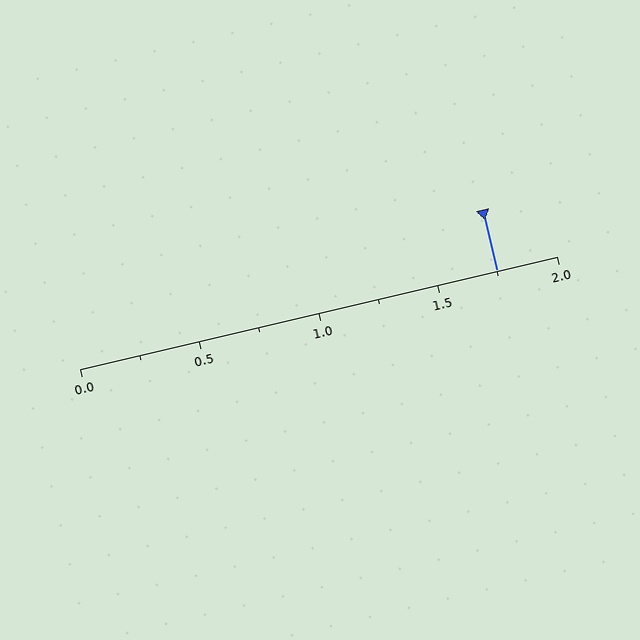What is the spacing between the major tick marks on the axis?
The major ticks are spaced 0.5 apart.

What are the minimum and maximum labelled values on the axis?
The axis runs from 0.0 to 2.0.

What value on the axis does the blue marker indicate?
The marker indicates approximately 1.75.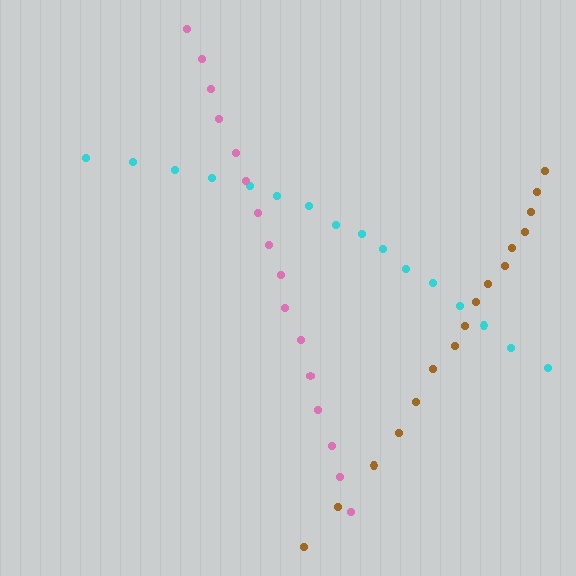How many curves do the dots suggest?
There are 3 distinct paths.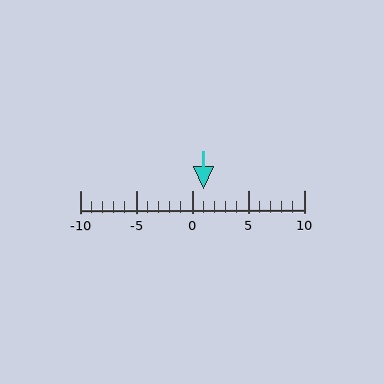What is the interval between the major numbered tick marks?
The major tick marks are spaced 5 units apart.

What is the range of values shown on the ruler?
The ruler shows values from -10 to 10.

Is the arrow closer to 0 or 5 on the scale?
The arrow is closer to 0.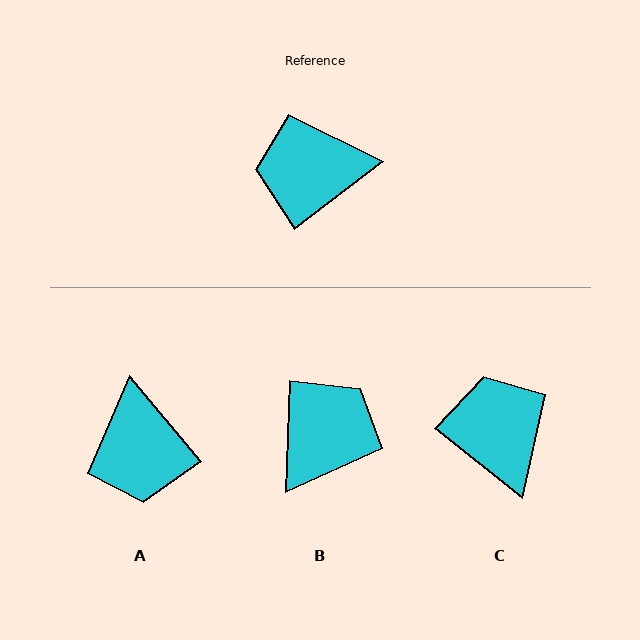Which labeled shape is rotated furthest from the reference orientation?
B, about 129 degrees away.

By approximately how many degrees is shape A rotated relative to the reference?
Approximately 93 degrees counter-clockwise.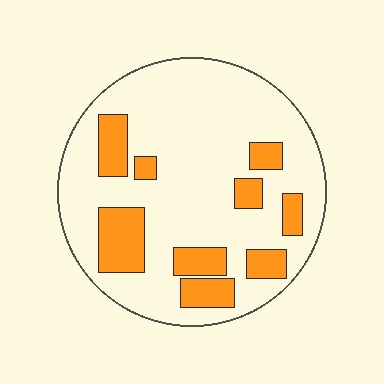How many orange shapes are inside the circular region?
9.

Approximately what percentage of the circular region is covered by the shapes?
Approximately 20%.